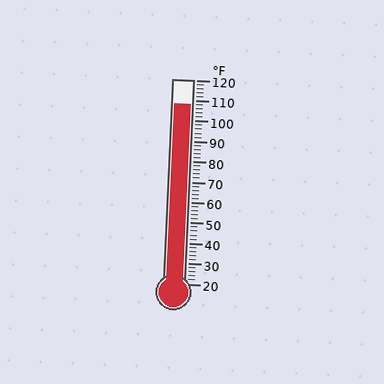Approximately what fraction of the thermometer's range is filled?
The thermometer is filled to approximately 90% of its range.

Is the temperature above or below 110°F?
The temperature is below 110°F.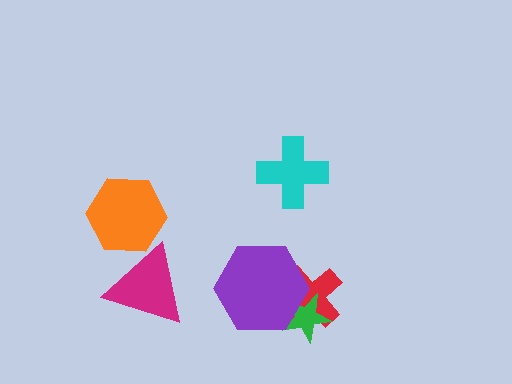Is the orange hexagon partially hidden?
Yes, it is partially covered by another shape.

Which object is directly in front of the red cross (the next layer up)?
The green star is directly in front of the red cross.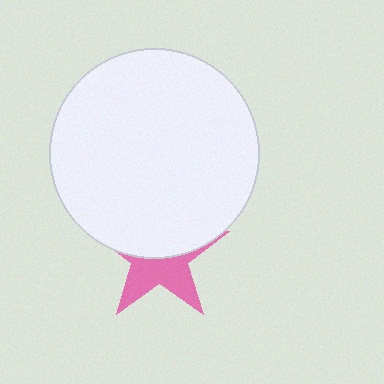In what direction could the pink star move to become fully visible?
The pink star could move down. That would shift it out from behind the white circle entirely.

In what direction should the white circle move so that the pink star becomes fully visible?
The white circle should move up. That is the shortest direction to clear the overlap and leave the pink star fully visible.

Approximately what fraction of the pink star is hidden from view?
Roughly 55% of the pink star is hidden behind the white circle.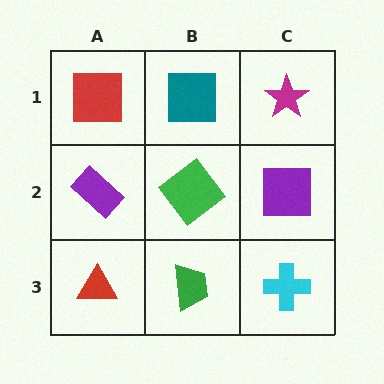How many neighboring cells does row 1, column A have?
2.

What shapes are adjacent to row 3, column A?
A purple rectangle (row 2, column A), a green trapezoid (row 3, column B).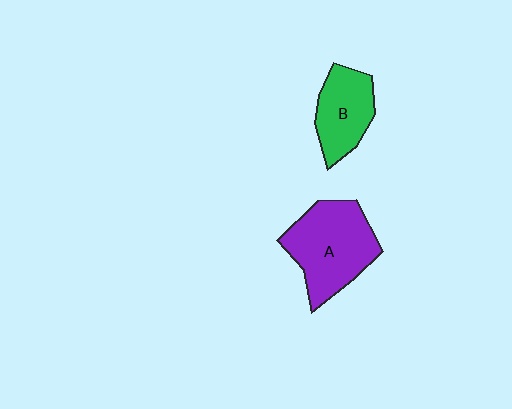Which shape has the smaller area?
Shape B (green).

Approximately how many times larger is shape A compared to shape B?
Approximately 1.5 times.